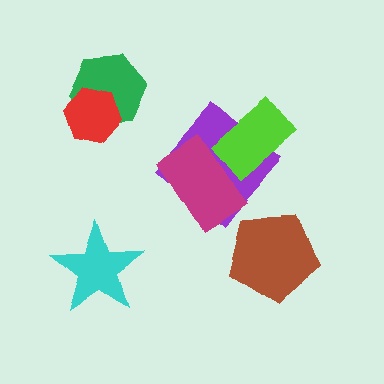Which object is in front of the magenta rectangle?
The lime rectangle is in front of the magenta rectangle.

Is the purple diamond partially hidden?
Yes, it is partially covered by another shape.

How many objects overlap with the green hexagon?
1 object overlaps with the green hexagon.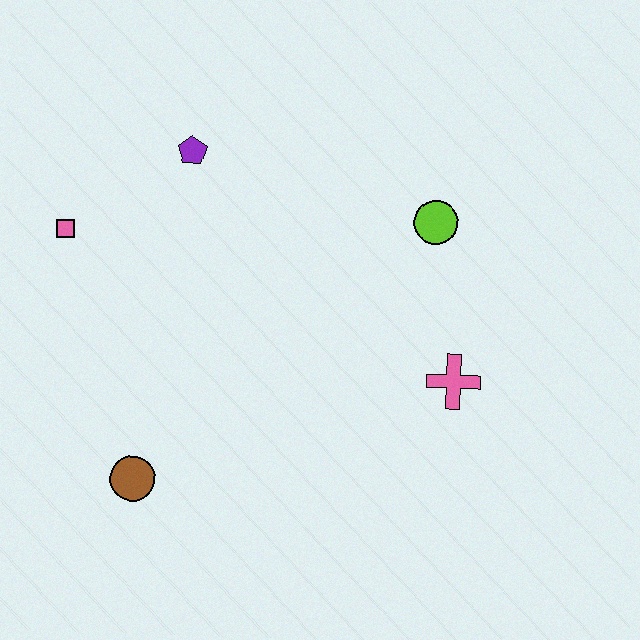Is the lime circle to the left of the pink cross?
Yes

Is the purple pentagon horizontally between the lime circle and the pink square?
Yes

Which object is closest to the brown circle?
The pink square is closest to the brown circle.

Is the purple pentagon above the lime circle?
Yes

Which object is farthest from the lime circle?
The brown circle is farthest from the lime circle.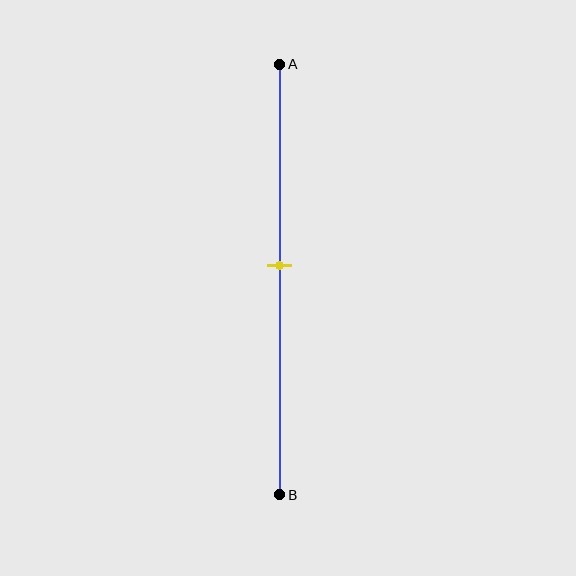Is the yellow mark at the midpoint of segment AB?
No, the mark is at about 45% from A, not at the 50% midpoint.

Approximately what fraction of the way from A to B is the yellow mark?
The yellow mark is approximately 45% of the way from A to B.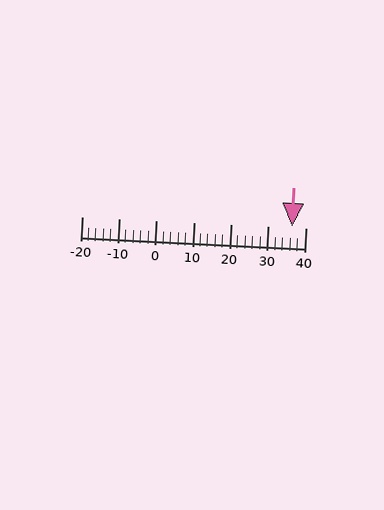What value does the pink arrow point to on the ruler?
The pink arrow points to approximately 36.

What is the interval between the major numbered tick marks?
The major tick marks are spaced 10 units apart.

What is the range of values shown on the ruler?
The ruler shows values from -20 to 40.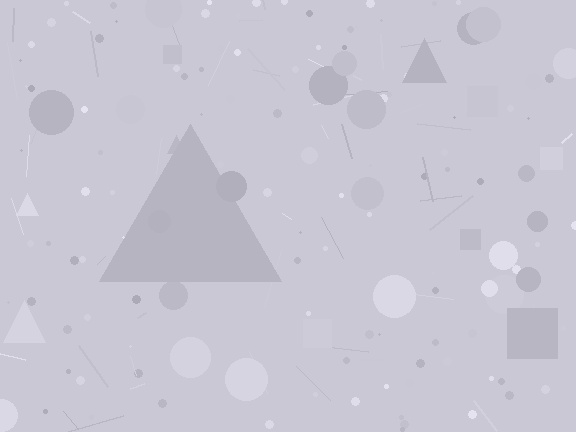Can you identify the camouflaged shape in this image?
The camouflaged shape is a triangle.